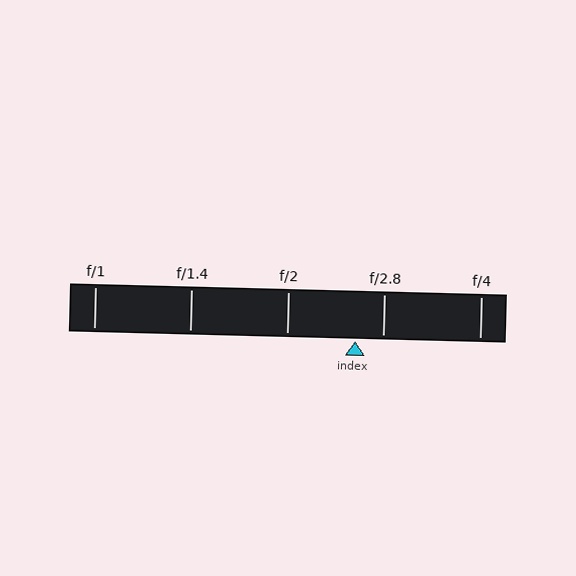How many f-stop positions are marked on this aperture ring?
There are 5 f-stop positions marked.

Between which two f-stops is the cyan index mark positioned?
The index mark is between f/2 and f/2.8.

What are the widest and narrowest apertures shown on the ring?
The widest aperture shown is f/1 and the narrowest is f/4.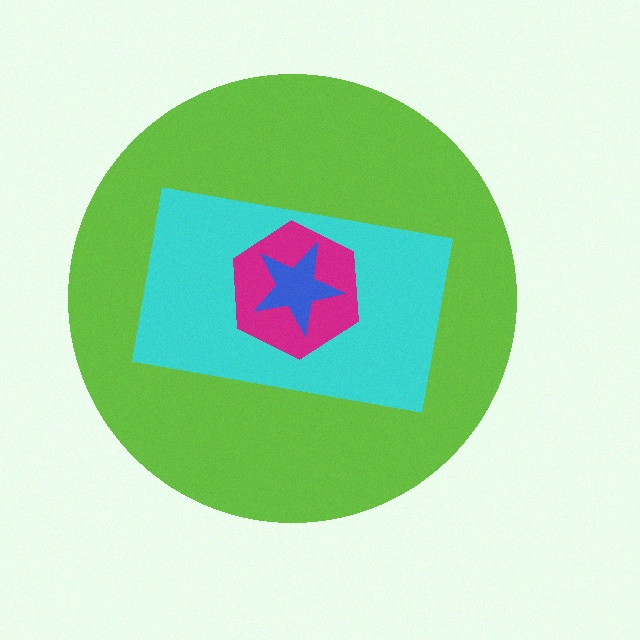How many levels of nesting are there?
4.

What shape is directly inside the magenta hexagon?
The blue star.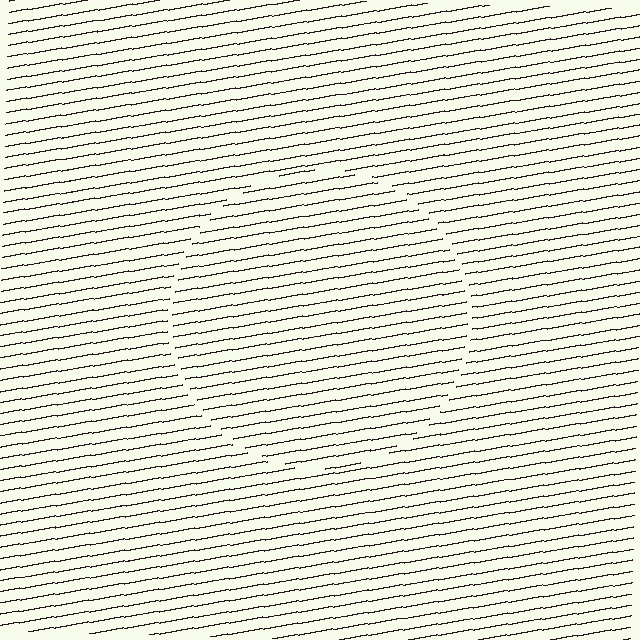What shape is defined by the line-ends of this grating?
An illusory circle. The interior of the shape contains the same grating, shifted by half a period — the contour is defined by the phase discontinuity where line-ends from the inner and outer gratings abut.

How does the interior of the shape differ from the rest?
The interior of the shape contains the same grating, shifted by half a period — the contour is defined by the phase discontinuity where line-ends from the inner and outer gratings abut.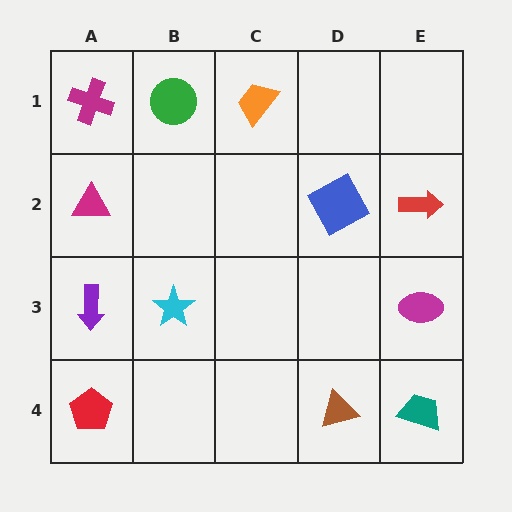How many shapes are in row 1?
3 shapes.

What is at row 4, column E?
A teal trapezoid.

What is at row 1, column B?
A green circle.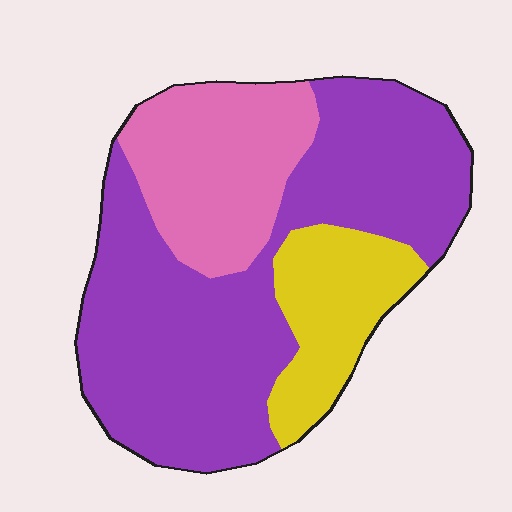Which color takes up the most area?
Purple, at roughly 60%.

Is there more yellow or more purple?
Purple.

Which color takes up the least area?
Yellow, at roughly 15%.